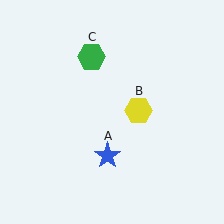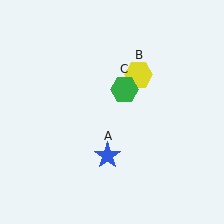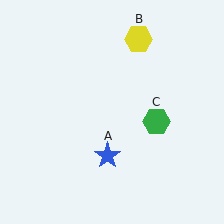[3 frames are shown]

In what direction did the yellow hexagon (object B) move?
The yellow hexagon (object B) moved up.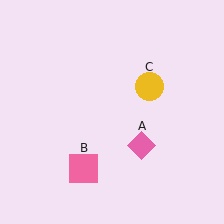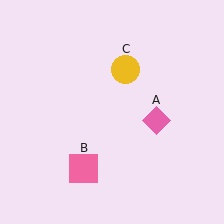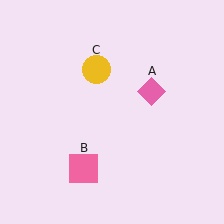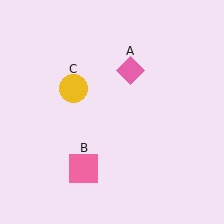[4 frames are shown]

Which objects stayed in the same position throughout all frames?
Pink square (object B) remained stationary.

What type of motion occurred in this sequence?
The pink diamond (object A), yellow circle (object C) rotated counterclockwise around the center of the scene.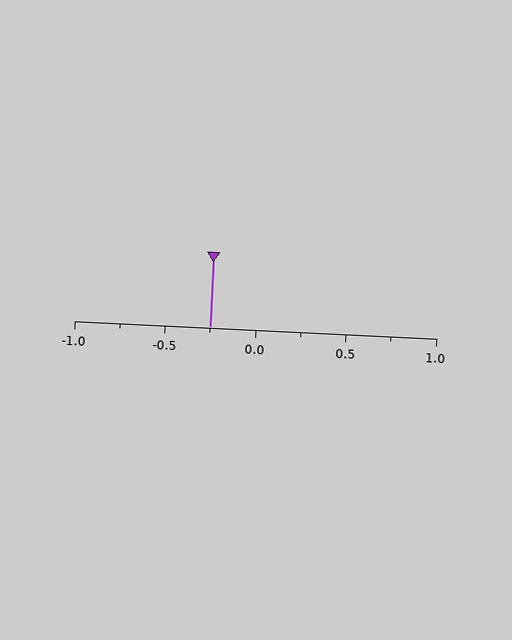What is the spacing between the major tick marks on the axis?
The major ticks are spaced 0.5 apart.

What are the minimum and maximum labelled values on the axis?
The axis runs from -1.0 to 1.0.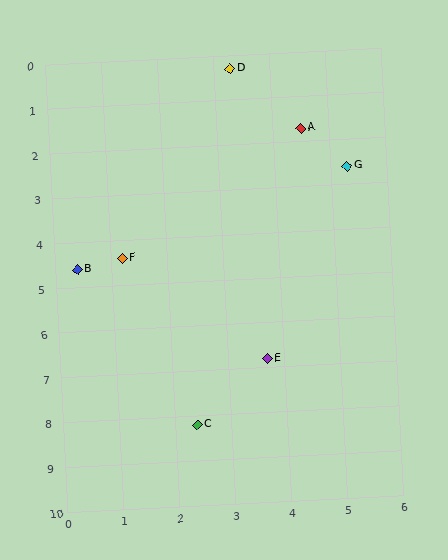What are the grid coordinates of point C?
Point C is at approximately (2.4, 8.2).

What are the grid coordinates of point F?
Point F is at approximately (1.2, 4.4).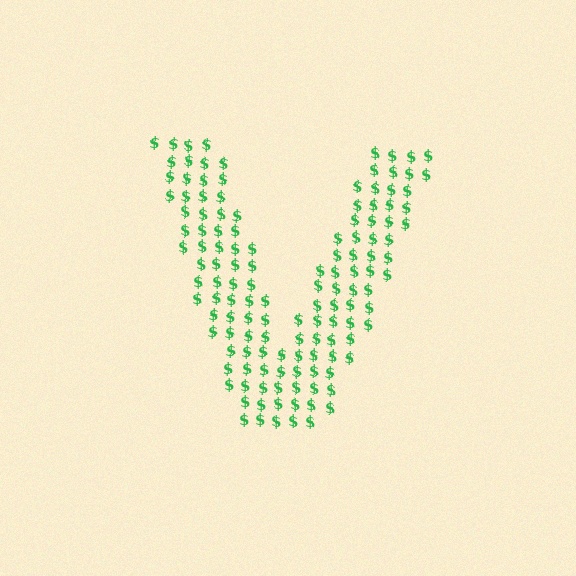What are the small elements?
The small elements are dollar signs.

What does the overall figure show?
The overall figure shows the letter V.